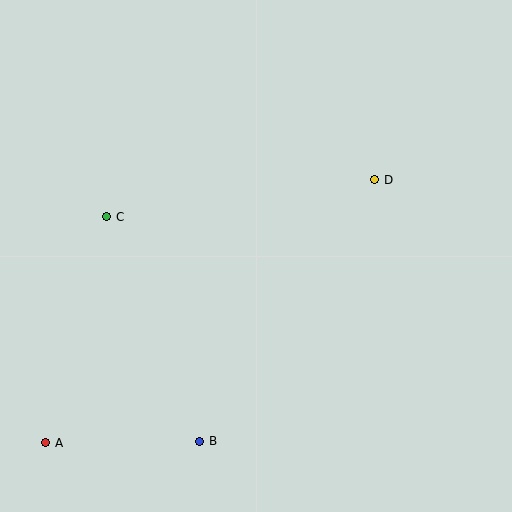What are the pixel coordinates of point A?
Point A is at (46, 443).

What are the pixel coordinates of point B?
Point B is at (200, 441).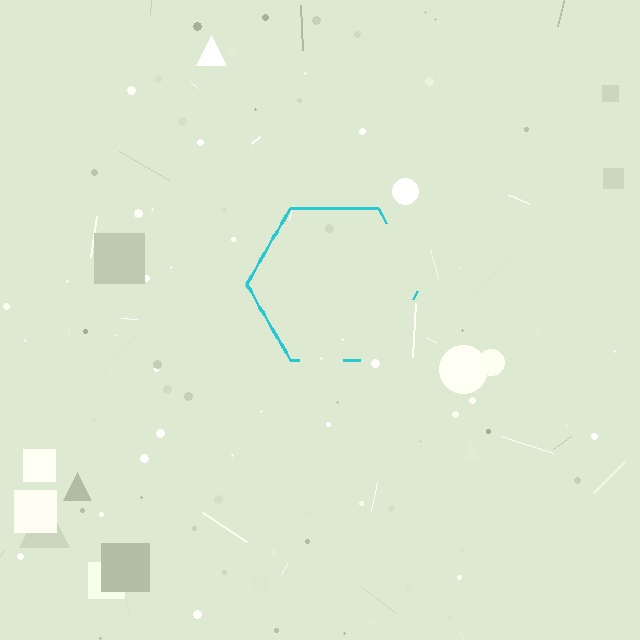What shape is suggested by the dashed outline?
The dashed outline suggests a hexagon.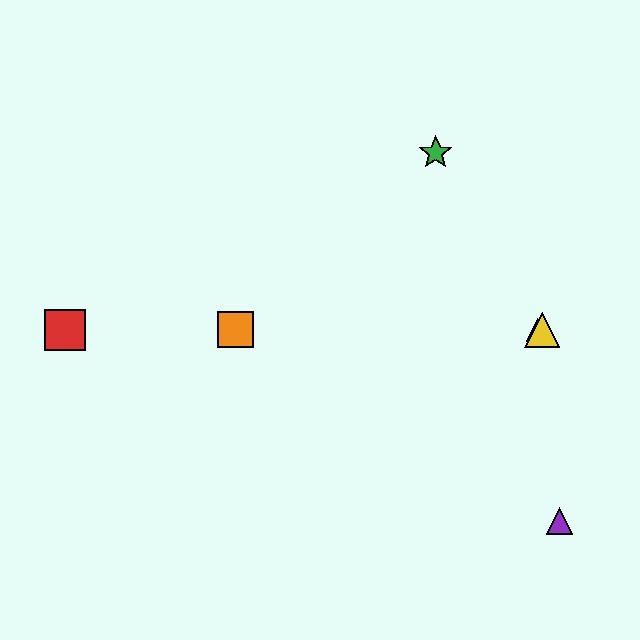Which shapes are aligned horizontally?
The red square, the blue triangle, the yellow triangle, the orange square are aligned horizontally.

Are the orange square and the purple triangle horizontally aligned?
No, the orange square is at y≈330 and the purple triangle is at y≈521.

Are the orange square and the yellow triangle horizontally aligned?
Yes, both are at y≈330.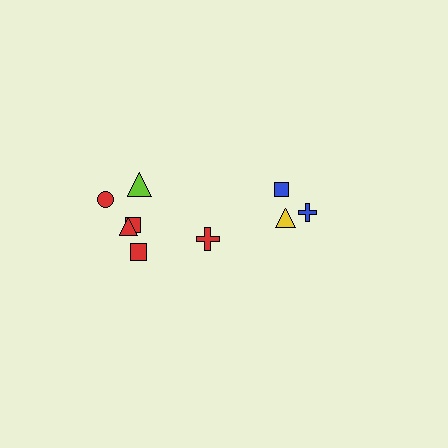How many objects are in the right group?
There are 3 objects.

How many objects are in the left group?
There are 6 objects.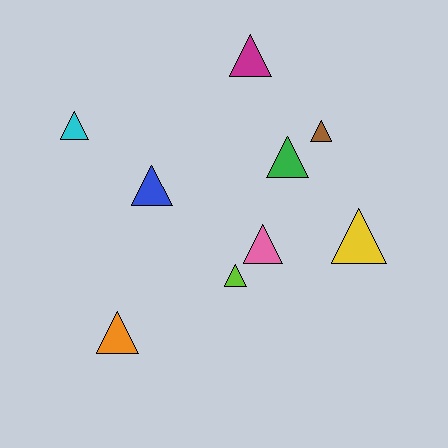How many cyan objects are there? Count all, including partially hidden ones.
There is 1 cyan object.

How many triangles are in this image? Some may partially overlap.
There are 9 triangles.